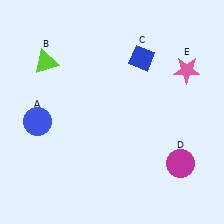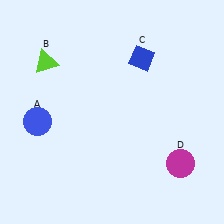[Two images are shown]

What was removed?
The pink star (E) was removed in Image 2.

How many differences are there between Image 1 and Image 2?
There is 1 difference between the two images.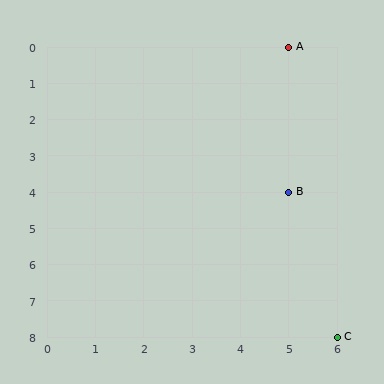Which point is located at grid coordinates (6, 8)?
Point C is at (6, 8).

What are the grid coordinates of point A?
Point A is at grid coordinates (5, 0).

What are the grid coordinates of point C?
Point C is at grid coordinates (6, 8).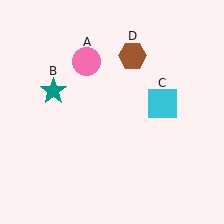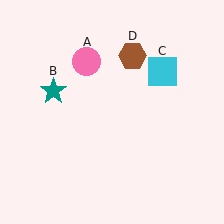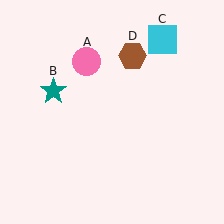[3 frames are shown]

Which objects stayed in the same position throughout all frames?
Pink circle (object A) and teal star (object B) and brown hexagon (object D) remained stationary.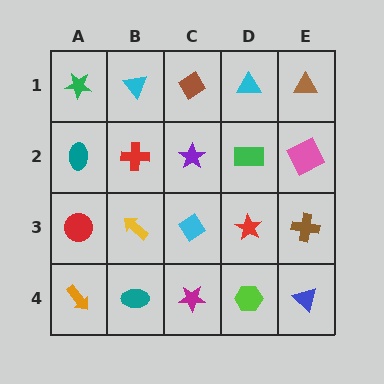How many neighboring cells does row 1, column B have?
3.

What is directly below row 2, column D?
A red star.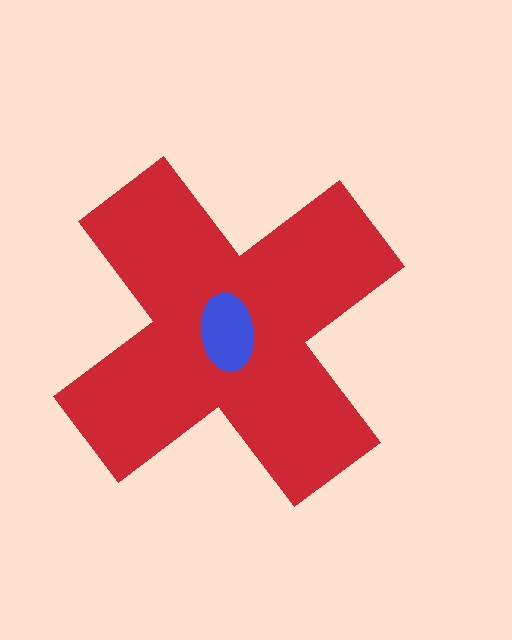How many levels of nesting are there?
2.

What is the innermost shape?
The blue ellipse.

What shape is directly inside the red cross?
The blue ellipse.